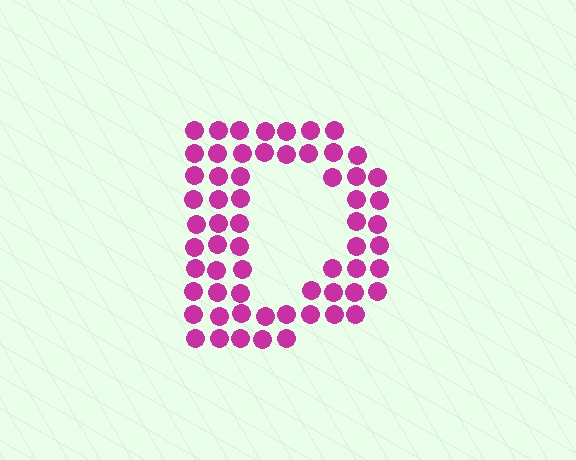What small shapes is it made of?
It is made of small circles.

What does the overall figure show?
The overall figure shows the letter D.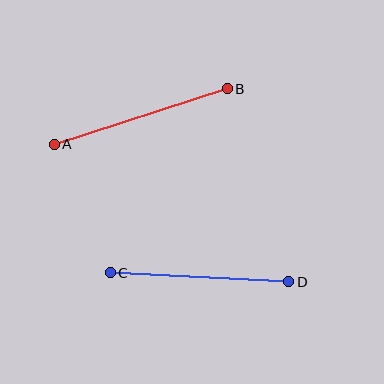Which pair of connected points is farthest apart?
Points A and B are farthest apart.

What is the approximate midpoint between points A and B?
The midpoint is at approximately (141, 117) pixels.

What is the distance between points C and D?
The distance is approximately 179 pixels.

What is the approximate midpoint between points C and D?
The midpoint is at approximately (200, 277) pixels.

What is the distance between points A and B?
The distance is approximately 182 pixels.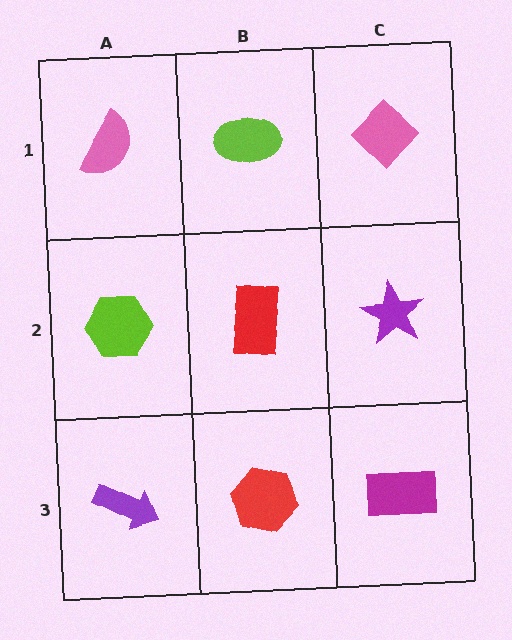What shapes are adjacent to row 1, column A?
A lime hexagon (row 2, column A), a lime ellipse (row 1, column B).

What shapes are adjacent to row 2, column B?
A lime ellipse (row 1, column B), a red hexagon (row 3, column B), a lime hexagon (row 2, column A), a purple star (row 2, column C).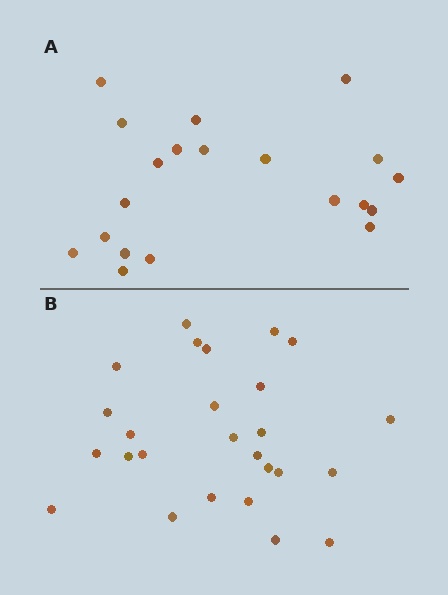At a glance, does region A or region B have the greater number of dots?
Region B (the bottom region) has more dots.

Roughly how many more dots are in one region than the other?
Region B has about 6 more dots than region A.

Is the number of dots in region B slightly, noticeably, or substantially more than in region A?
Region B has noticeably more, but not dramatically so. The ratio is roughly 1.3 to 1.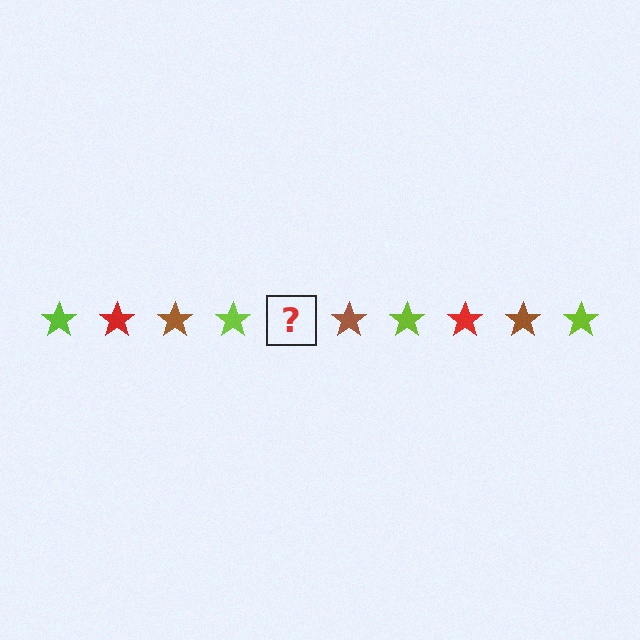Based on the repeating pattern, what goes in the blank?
The blank should be a red star.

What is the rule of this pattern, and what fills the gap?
The rule is that the pattern cycles through lime, red, brown stars. The gap should be filled with a red star.